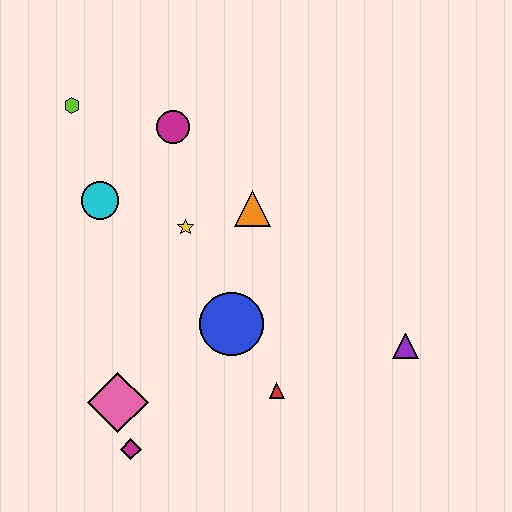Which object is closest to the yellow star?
The orange triangle is closest to the yellow star.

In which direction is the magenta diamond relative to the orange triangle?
The magenta diamond is below the orange triangle.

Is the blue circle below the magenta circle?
Yes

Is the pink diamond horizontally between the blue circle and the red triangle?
No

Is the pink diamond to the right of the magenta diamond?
No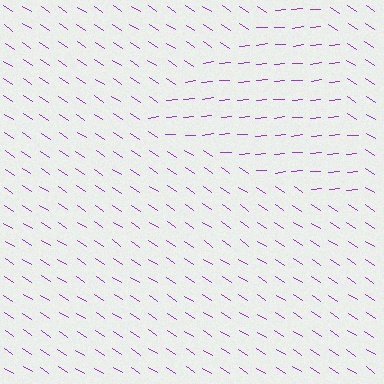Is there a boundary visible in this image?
Yes, there is a texture boundary formed by a change in line orientation.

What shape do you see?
I see a triangle.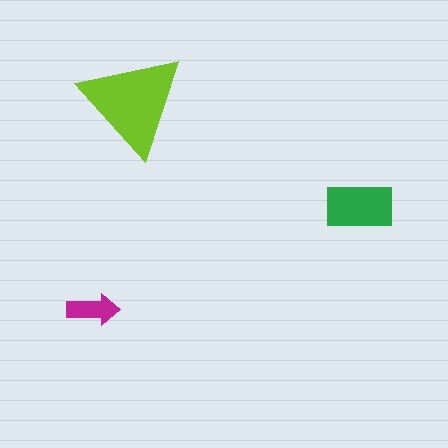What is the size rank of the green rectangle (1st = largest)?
2nd.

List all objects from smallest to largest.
The magenta arrow, the green rectangle, the lime triangle.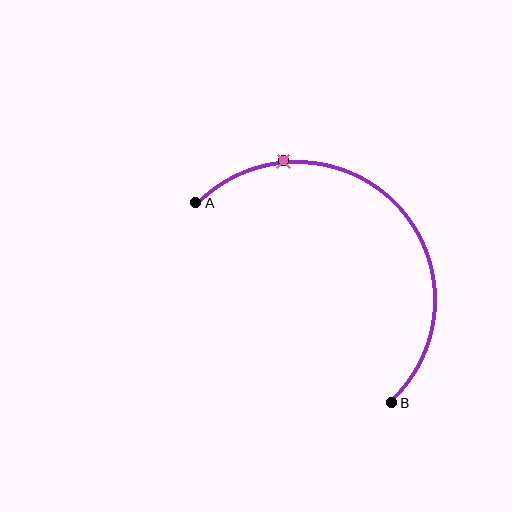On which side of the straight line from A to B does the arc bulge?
The arc bulges above and to the right of the straight line connecting A and B.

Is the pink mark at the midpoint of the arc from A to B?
No. The pink mark lies on the arc but is closer to endpoint A. The arc midpoint would be at the point on the curve equidistant along the arc from both A and B.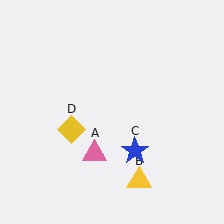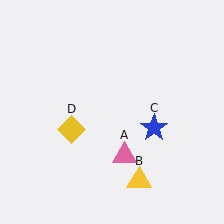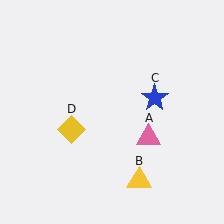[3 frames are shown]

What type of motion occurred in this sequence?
The pink triangle (object A), blue star (object C) rotated counterclockwise around the center of the scene.